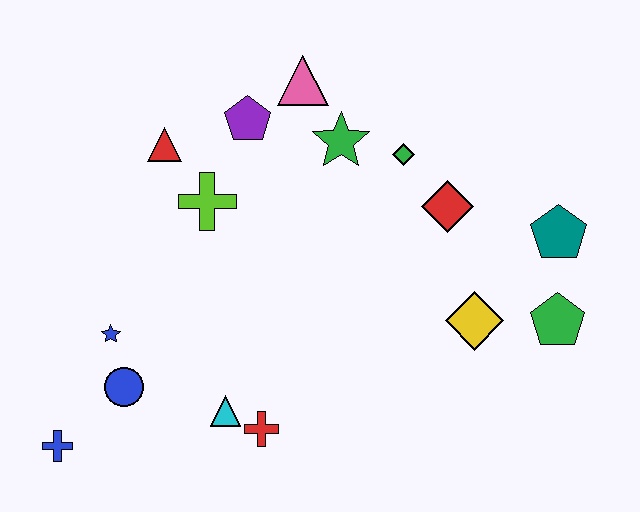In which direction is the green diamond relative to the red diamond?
The green diamond is above the red diamond.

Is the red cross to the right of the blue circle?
Yes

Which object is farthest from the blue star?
The teal pentagon is farthest from the blue star.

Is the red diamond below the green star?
Yes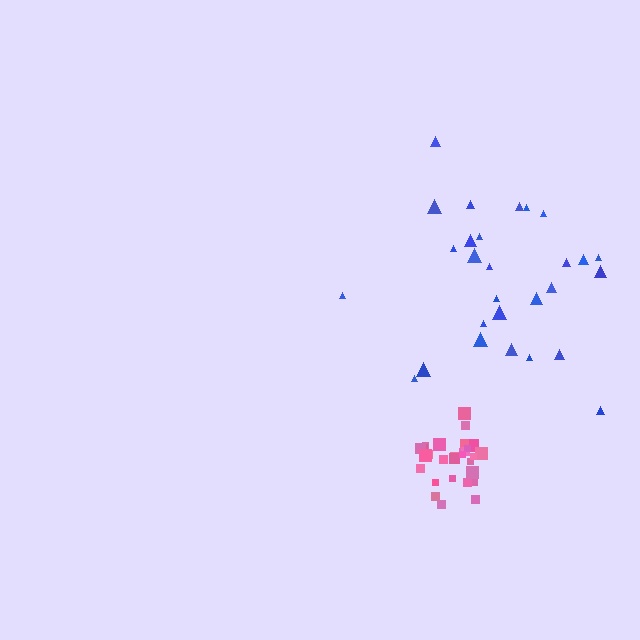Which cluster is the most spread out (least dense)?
Blue.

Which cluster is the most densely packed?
Pink.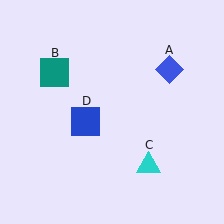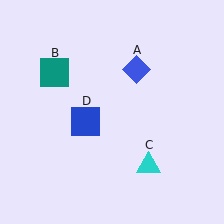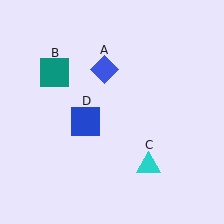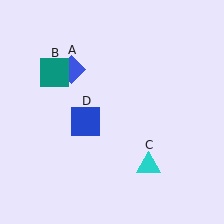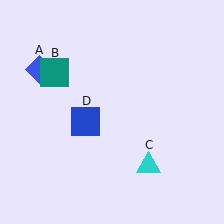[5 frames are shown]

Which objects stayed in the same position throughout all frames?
Teal square (object B) and cyan triangle (object C) and blue square (object D) remained stationary.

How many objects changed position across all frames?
1 object changed position: blue diamond (object A).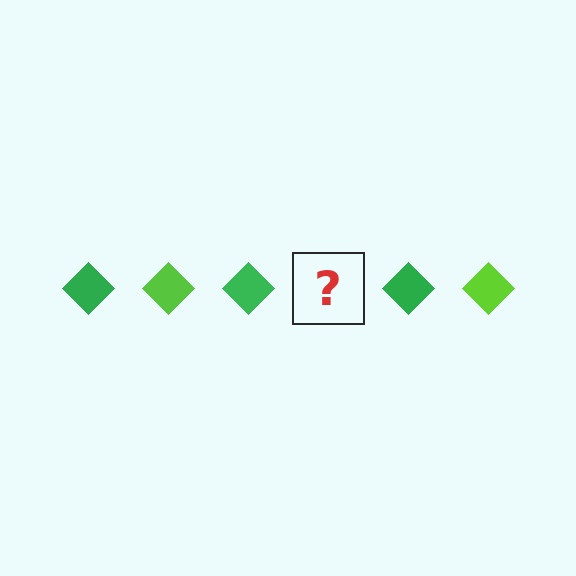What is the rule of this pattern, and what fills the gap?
The rule is that the pattern cycles through green, lime diamonds. The gap should be filled with a lime diamond.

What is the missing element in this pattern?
The missing element is a lime diamond.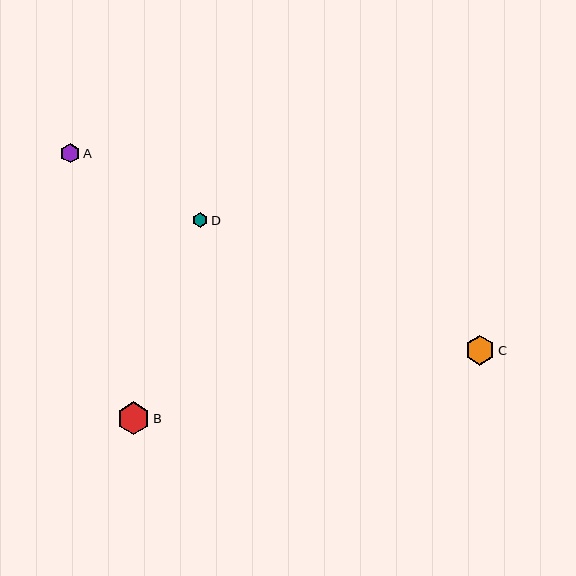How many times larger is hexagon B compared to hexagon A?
Hexagon B is approximately 1.7 times the size of hexagon A.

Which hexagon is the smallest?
Hexagon D is the smallest with a size of approximately 15 pixels.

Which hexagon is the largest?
Hexagon B is the largest with a size of approximately 33 pixels.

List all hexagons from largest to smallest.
From largest to smallest: B, C, A, D.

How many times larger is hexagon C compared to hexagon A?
Hexagon C is approximately 1.5 times the size of hexagon A.